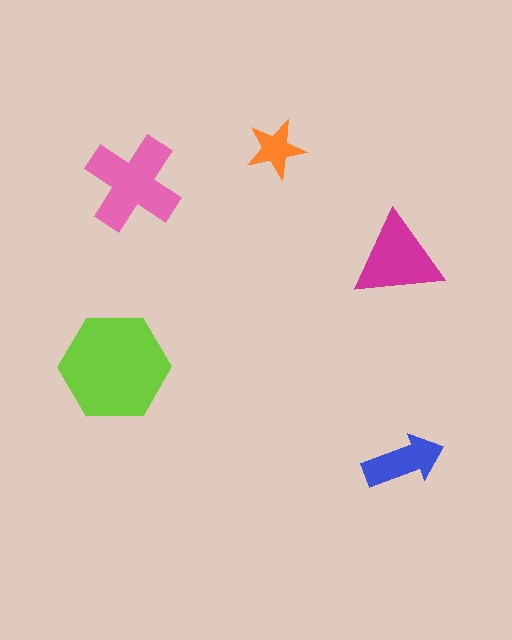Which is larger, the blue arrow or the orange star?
The blue arrow.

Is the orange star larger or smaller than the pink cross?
Smaller.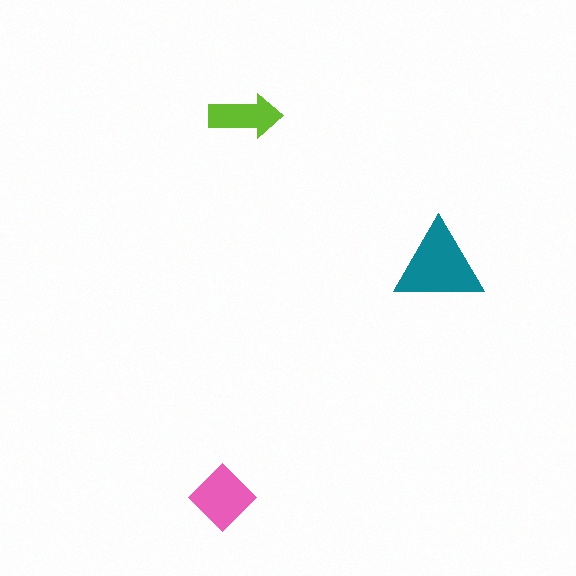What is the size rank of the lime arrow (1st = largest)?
3rd.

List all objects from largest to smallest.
The teal triangle, the pink diamond, the lime arrow.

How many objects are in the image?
There are 3 objects in the image.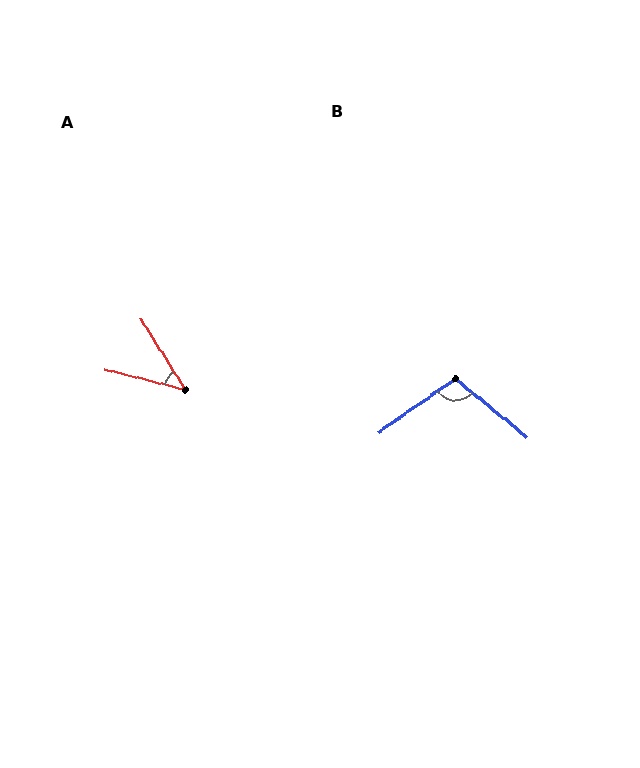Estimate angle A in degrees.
Approximately 44 degrees.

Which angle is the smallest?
A, at approximately 44 degrees.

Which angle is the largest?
B, at approximately 105 degrees.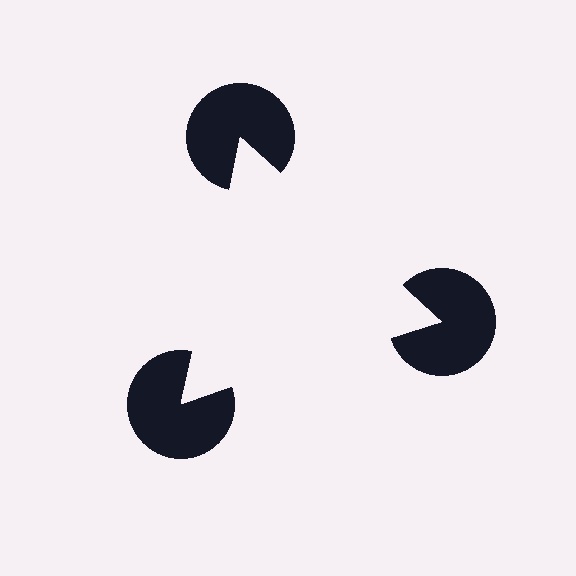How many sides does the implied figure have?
3 sides.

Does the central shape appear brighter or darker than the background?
It typically appears slightly brighter than the background, even though no actual brightness change is drawn.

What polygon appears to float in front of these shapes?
An illusory triangle — its edges are inferred from the aligned wedge cuts in the pac-man discs, not physically drawn.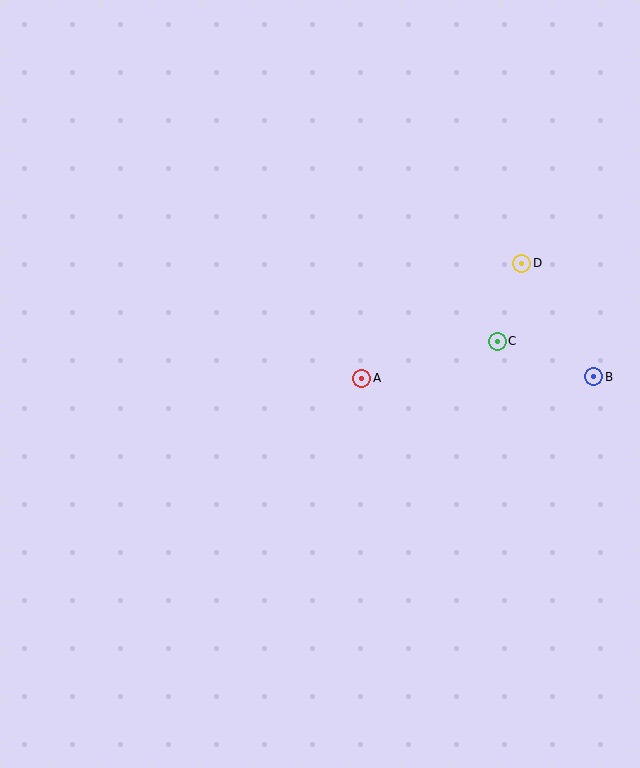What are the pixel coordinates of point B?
Point B is at (594, 377).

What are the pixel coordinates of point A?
Point A is at (362, 378).